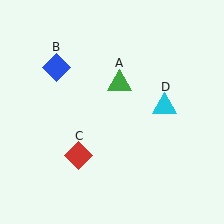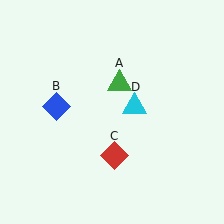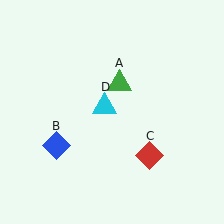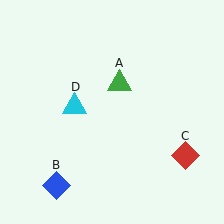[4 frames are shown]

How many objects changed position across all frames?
3 objects changed position: blue diamond (object B), red diamond (object C), cyan triangle (object D).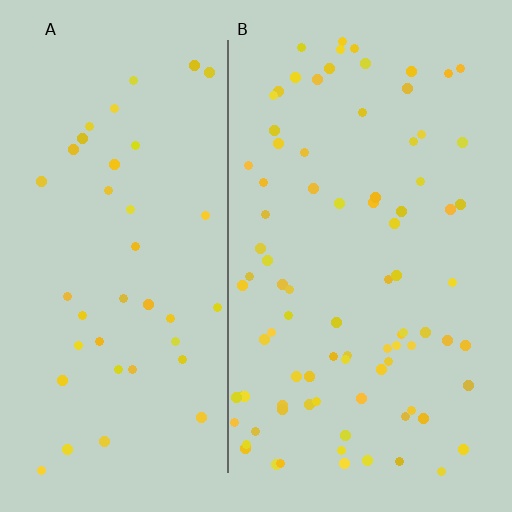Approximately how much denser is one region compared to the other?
Approximately 2.2× — region B over region A.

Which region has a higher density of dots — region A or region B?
B (the right).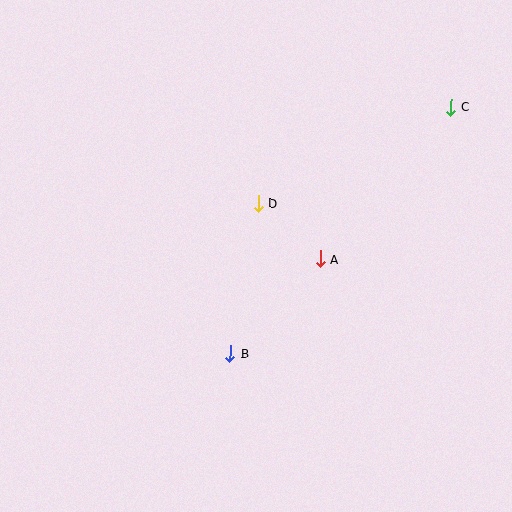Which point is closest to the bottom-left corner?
Point B is closest to the bottom-left corner.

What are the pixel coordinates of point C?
Point C is at (451, 107).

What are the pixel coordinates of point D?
Point D is at (258, 203).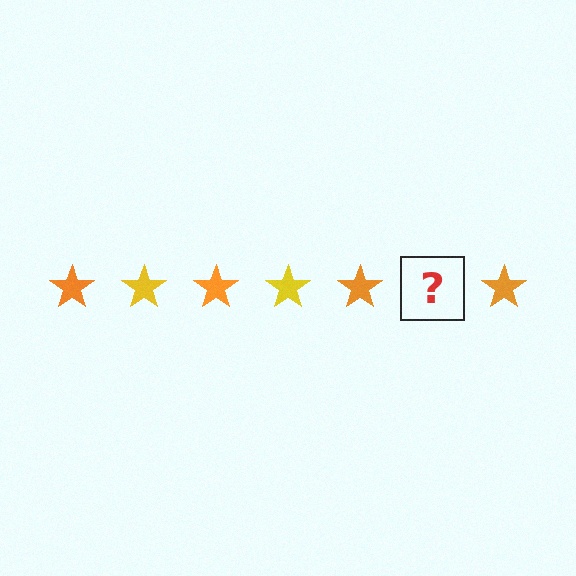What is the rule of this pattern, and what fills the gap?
The rule is that the pattern cycles through orange, yellow stars. The gap should be filled with a yellow star.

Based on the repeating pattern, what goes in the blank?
The blank should be a yellow star.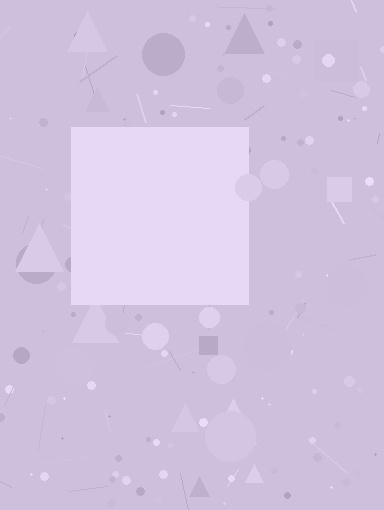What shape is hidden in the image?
A square is hidden in the image.